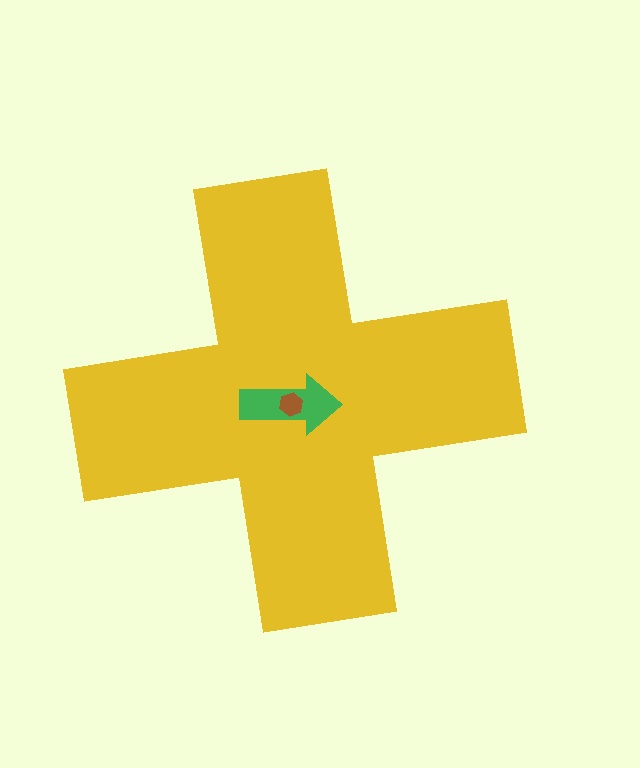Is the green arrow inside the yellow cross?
Yes.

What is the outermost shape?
The yellow cross.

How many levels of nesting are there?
3.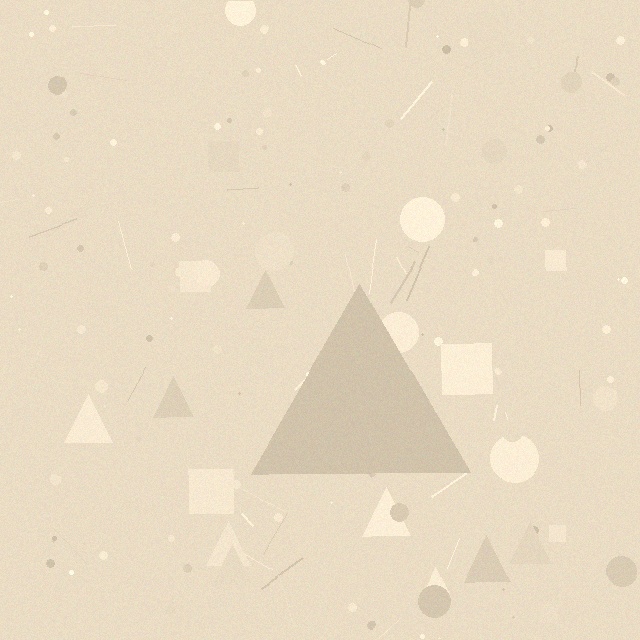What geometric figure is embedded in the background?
A triangle is embedded in the background.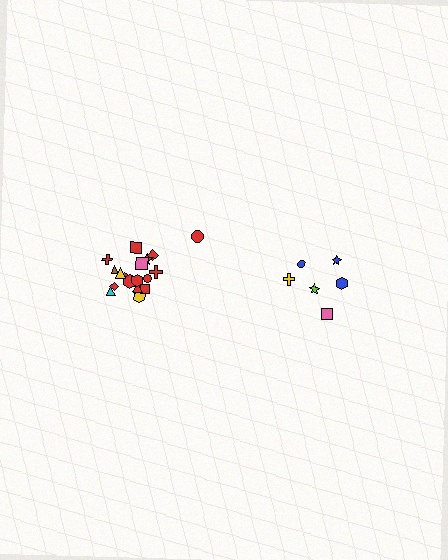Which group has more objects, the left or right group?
The left group.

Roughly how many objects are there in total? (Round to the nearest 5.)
Roughly 25 objects in total.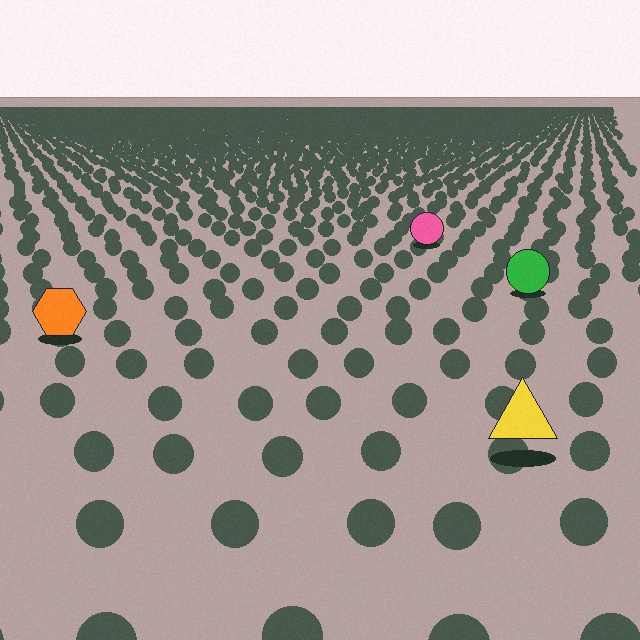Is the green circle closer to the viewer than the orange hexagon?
No. The orange hexagon is closer — you can tell from the texture gradient: the ground texture is coarser near it.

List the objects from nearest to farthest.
From nearest to farthest: the yellow triangle, the orange hexagon, the green circle, the pink circle.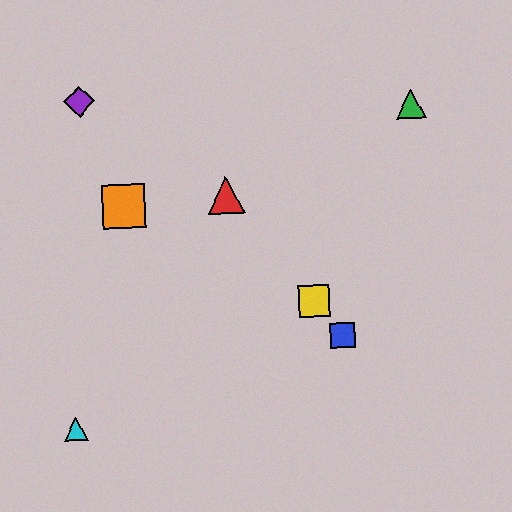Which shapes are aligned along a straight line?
The red triangle, the blue square, the yellow square are aligned along a straight line.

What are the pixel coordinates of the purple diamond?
The purple diamond is at (79, 102).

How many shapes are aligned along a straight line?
3 shapes (the red triangle, the blue square, the yellow square) are aligned along a straight line.